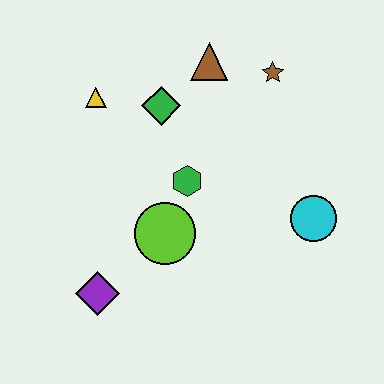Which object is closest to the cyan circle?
The green hexagon is closest to the cyan circle.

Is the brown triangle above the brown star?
Yes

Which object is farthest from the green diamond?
The purple diamond is farthest from the green diamond.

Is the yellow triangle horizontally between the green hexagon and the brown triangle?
No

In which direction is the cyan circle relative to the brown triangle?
The cyan circle is below the brown triangle.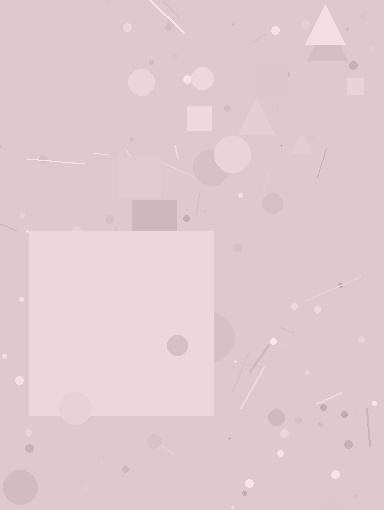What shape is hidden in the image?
A square is hidden in the image.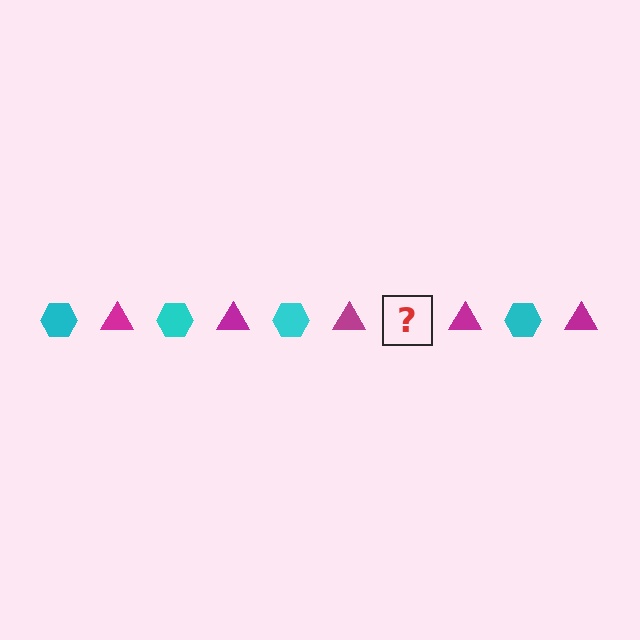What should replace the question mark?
The question mark should be replaced with a cyan hexagon.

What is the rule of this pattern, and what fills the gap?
The rule is that the pattern alternates between cyan hexagon and magenta triangle. The gap should be filled with a cyan hexagon.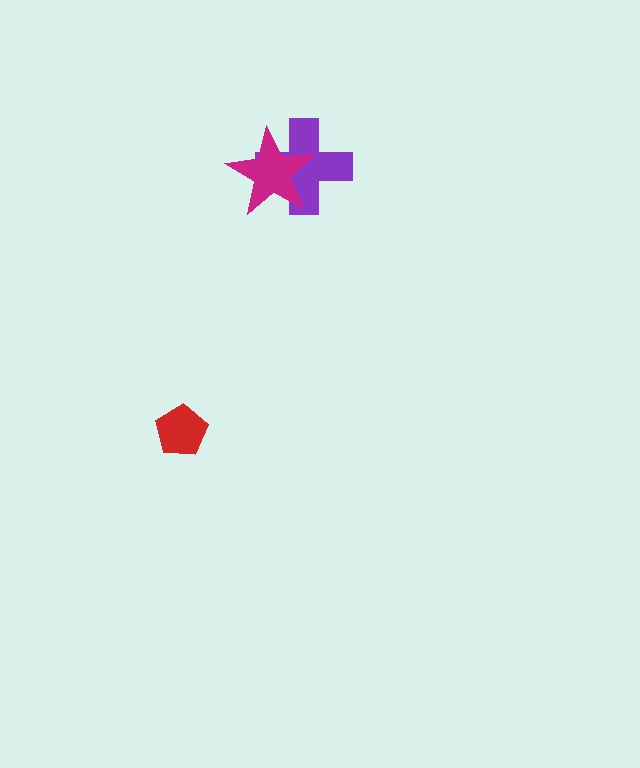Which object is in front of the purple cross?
The magenta star is in front of the purple cross.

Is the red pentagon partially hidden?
No, no other shape covers it.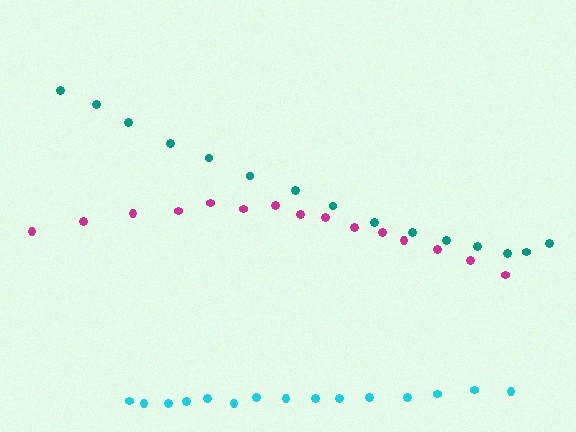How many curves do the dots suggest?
There are 3 distinct paths.